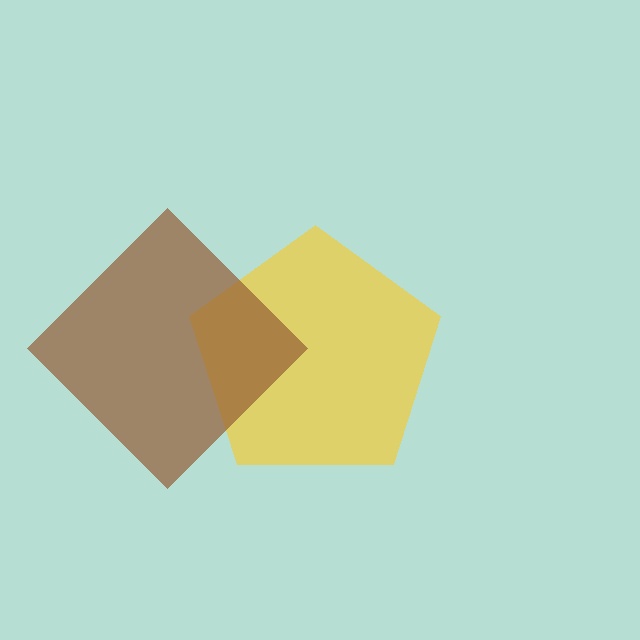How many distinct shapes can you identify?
There are 2 distinct shapes: a yellow pentagon, a brown diamond.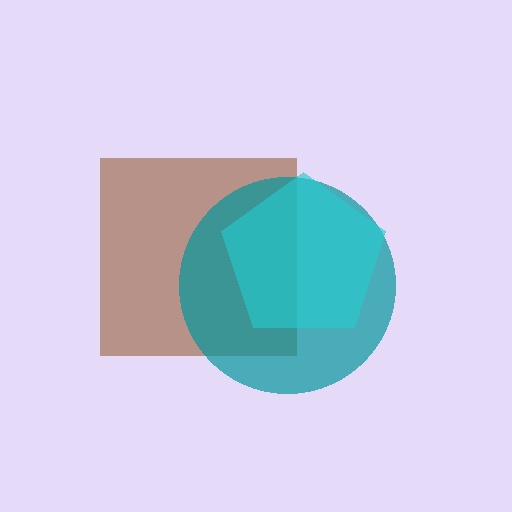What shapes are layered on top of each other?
The layered shapes are: a brown square, a teal circle, a cyan pentagon.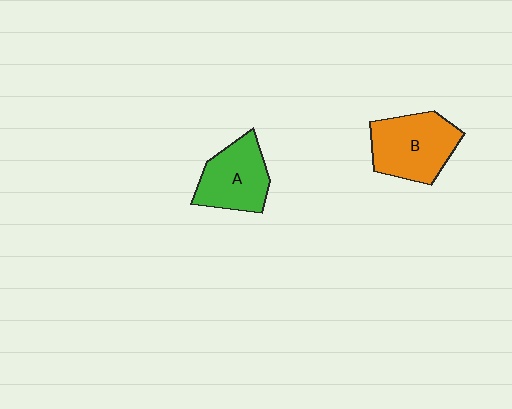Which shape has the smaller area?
Shape A (green).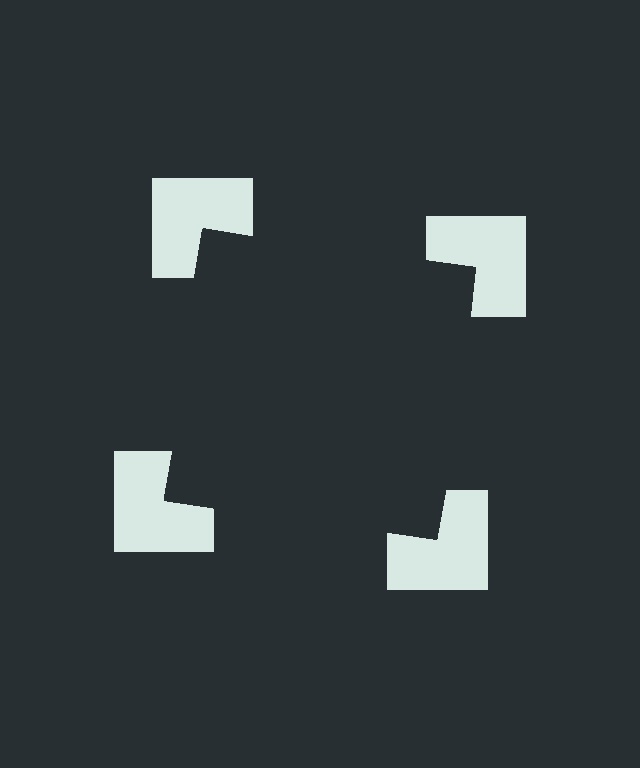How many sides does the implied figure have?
4 sides.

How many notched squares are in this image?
There are 4 — one at each vertex of the illusory square.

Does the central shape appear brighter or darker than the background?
It typically appears slightly darker than the background, even though no actual brightness change is drawn.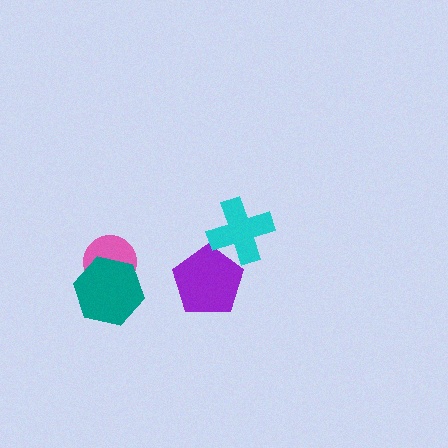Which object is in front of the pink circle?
The teal hexagon is in front of the pink circle.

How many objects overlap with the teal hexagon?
1 object overlaps with the teal hexagon.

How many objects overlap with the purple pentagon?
1 object overlaps with the purple pentagon.